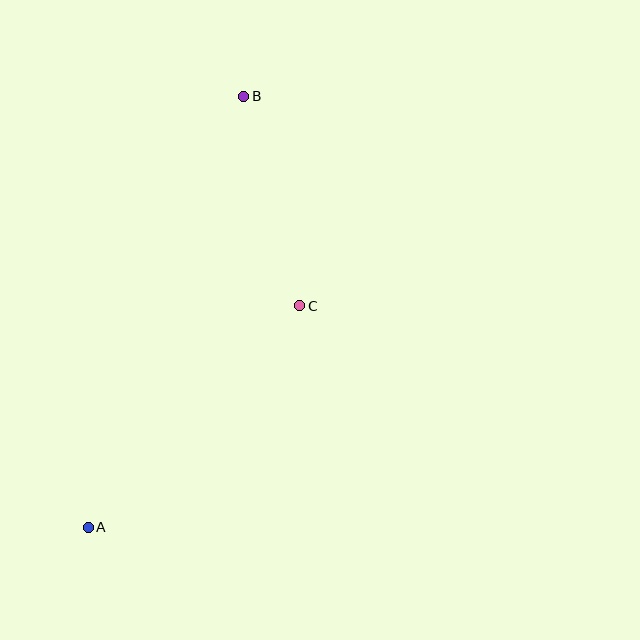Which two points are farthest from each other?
Points A and B are farthest from each other.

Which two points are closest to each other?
Points B and C are closest to each other.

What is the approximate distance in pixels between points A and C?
The distance between A and C is approximately 306 pixels.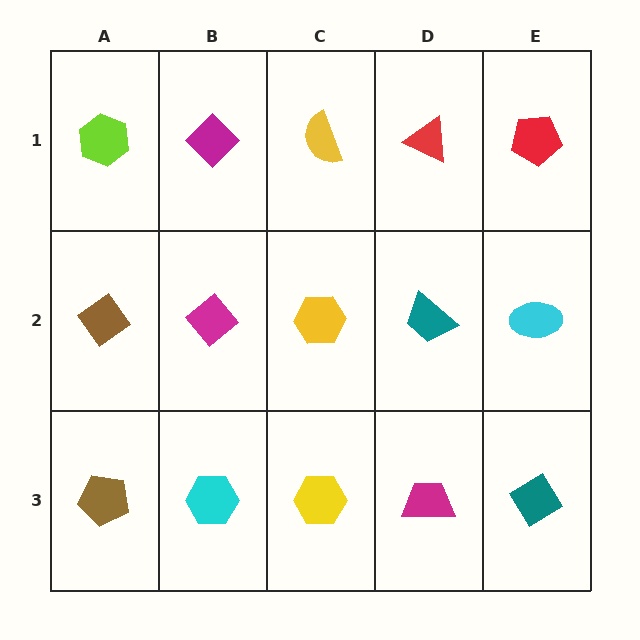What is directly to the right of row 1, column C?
A red triangle.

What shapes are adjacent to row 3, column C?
A yellow hexagon (row 2, column C), a cyan hexagon (row 3, column B), a magenta trapezoid (row 3, column D).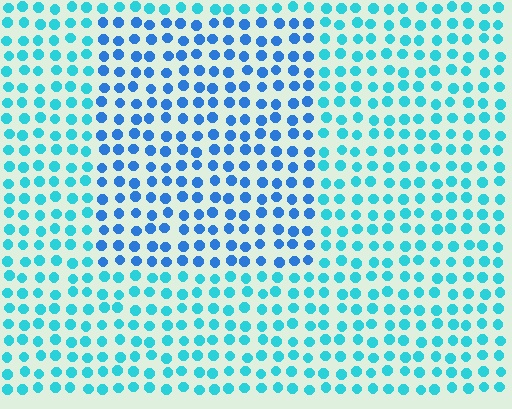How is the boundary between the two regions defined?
The boundary is defined purely by a slight shift in hue (about 30 degrees). Spacing, size, and orientation are identical on both sides.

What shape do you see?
I see a rectangle.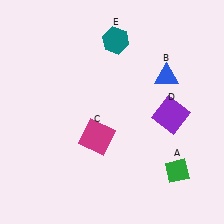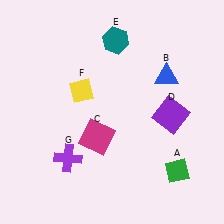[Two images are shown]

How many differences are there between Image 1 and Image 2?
There are 2 differences between the two images.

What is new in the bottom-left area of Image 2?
A purple cross (G) was added in the bottom-left area of Image 2.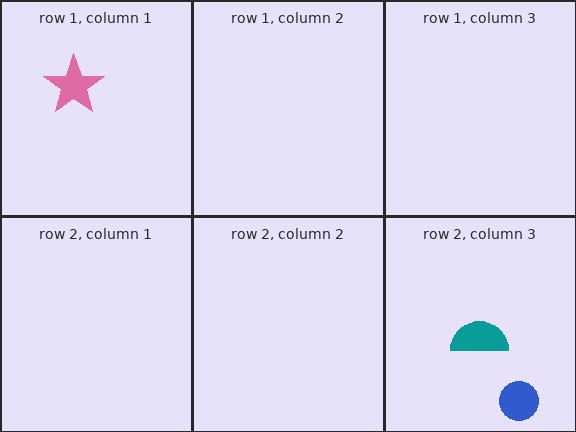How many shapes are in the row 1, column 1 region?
1.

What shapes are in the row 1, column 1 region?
The pink star.